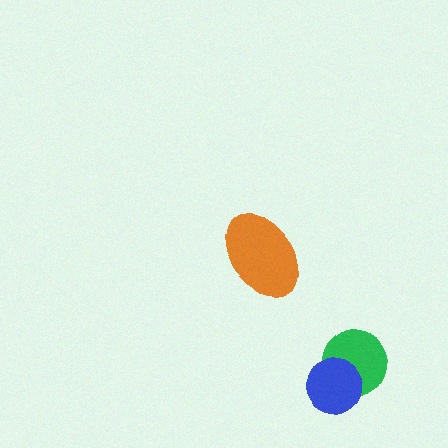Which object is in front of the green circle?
The blue circle is in front of the green circle.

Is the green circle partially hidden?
Yes, it is partially covered by another shape.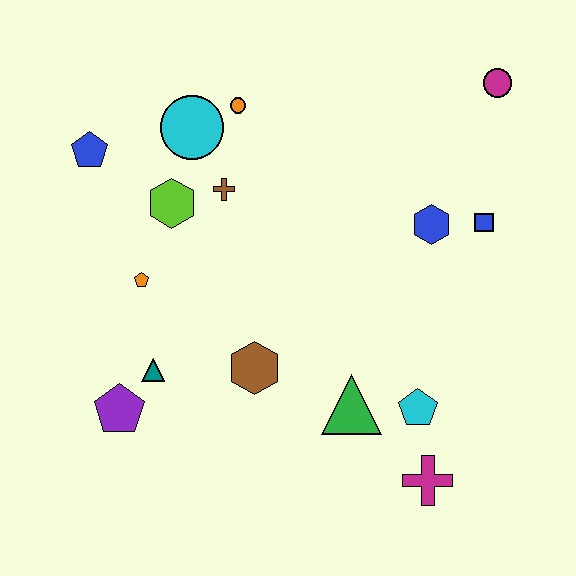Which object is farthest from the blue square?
The purple pentagon is farthest from the blue square.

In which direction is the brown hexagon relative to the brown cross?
The brown hexagon is below the brown cross.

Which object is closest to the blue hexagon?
The blue square is closest to the blue hexagon.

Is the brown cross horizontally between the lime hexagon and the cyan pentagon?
Yes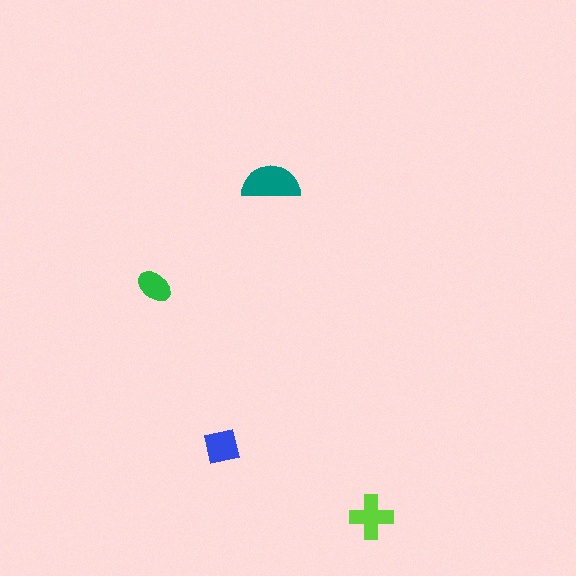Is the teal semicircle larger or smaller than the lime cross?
Larger.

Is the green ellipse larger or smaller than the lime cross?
Smaller.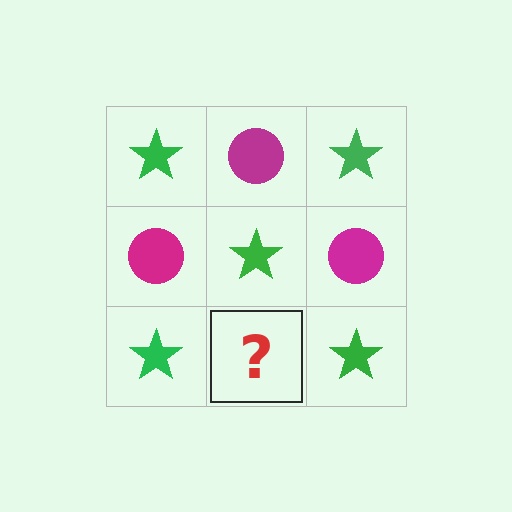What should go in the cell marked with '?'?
The missing cell should contain a magenta circle.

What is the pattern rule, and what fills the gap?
The rule is that it alternates green star and magenta circle in a checkerboard pattern. The gap should be filled with a magenta circle.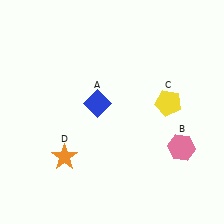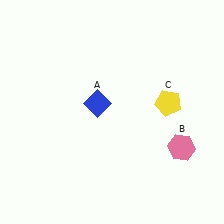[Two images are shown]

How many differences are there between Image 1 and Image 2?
There is 1 difference between the two images.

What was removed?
The orange star (D) was removed in Image 2.